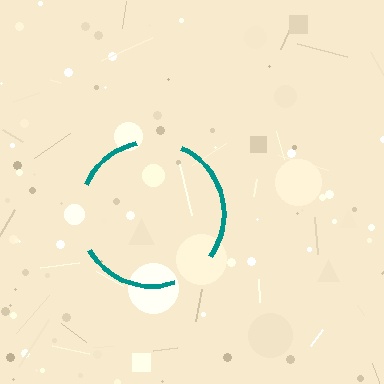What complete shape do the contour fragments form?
The contour fragments form a circle.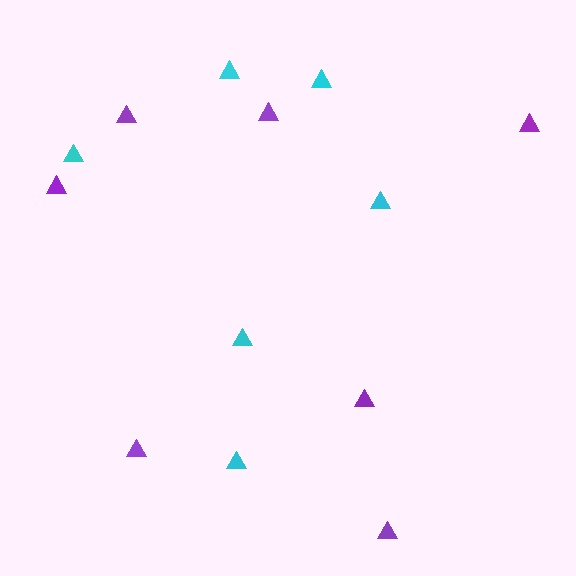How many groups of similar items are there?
There are 2 groups: one group of cyan triangles (6) and one group of purple triangles (7).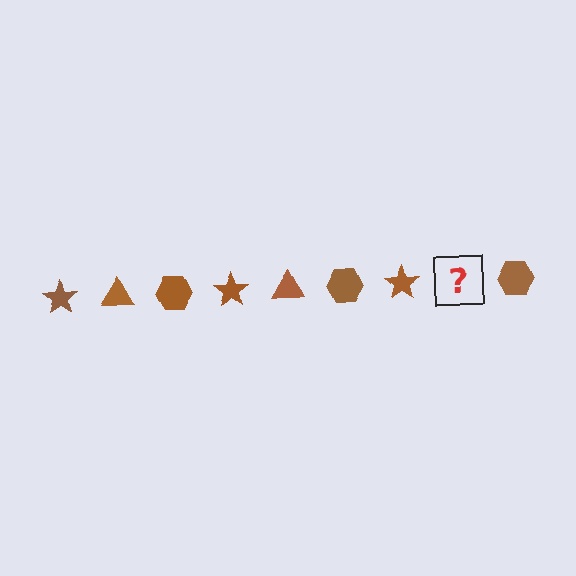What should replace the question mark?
The question mark should be replaced with a brown triangle.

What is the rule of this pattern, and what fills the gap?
The rule is that the pattern cycles through star, triangle, hexagon shapes in brown. The gap should be filled with a brown triangle.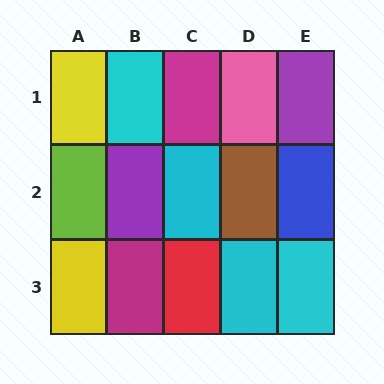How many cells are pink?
1 cell is pink.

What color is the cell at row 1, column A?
Yellow.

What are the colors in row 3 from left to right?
Yellow, magenta, red, cyan, cyan.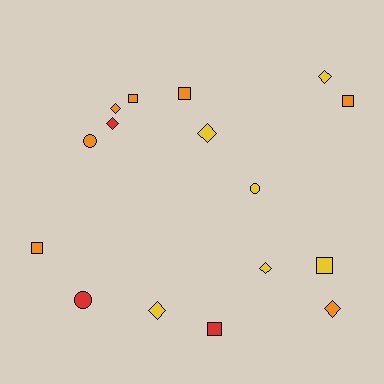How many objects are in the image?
There are 16 objects.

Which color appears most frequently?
Orange, with 7 objects.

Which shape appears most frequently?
Diamond, with 7 objects.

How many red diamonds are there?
There is 1 red diamond.